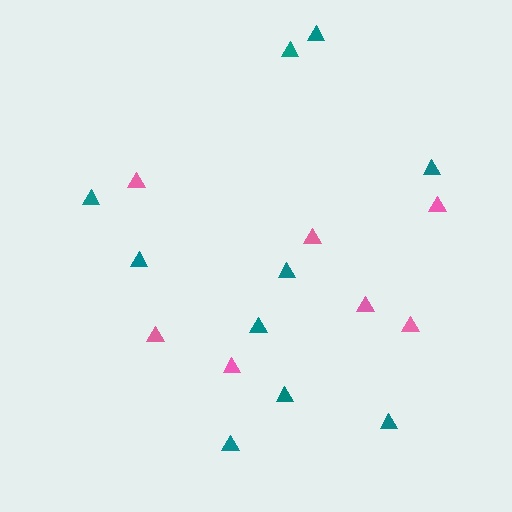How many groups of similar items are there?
There are 2 groups: one group of teal triangles (10) and one group of pink triangles (7).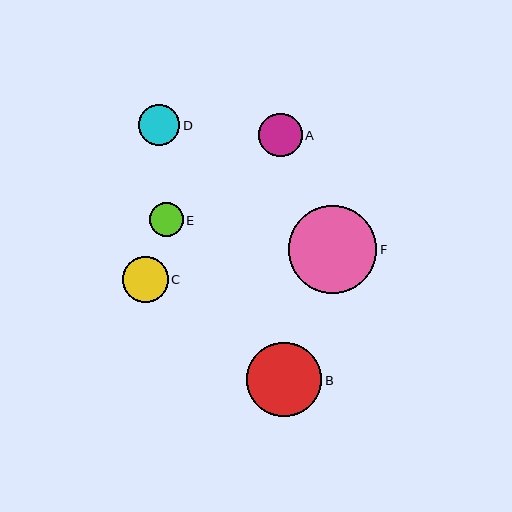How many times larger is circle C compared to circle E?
Circle C is approximately 1.3 times the size of circle E.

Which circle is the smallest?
Circle E is the smallest with a size of approximately 34 pixels.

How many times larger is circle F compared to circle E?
Circle F is approximately 2.6 times the size of circle E.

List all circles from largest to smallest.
From largest to smallest: F, B, C, A, D, E.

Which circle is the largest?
Circle F is the largest with a size of approximately 88 pixels.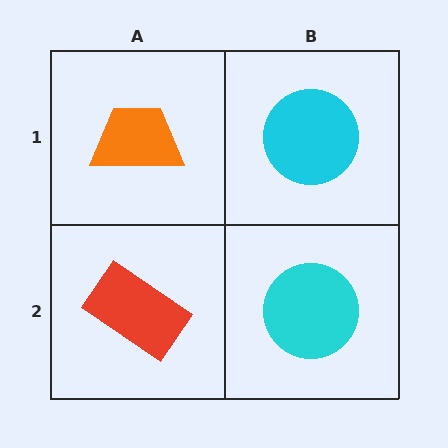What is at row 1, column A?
An orange trapezoid.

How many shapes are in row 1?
2 shapes.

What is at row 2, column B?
A cyan circle.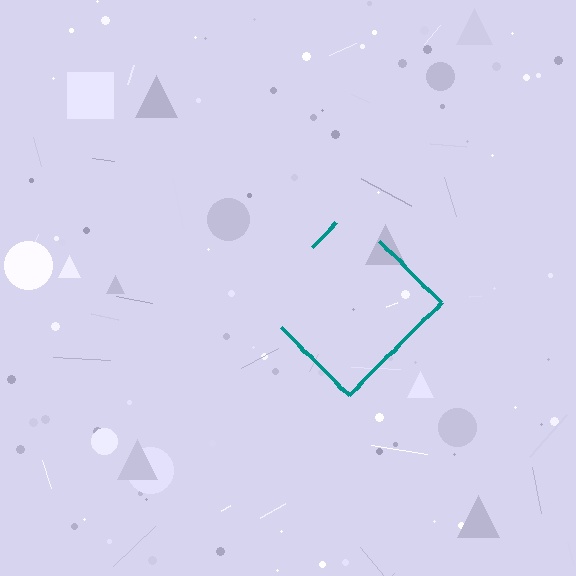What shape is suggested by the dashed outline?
The dashed outline suggests a diamond.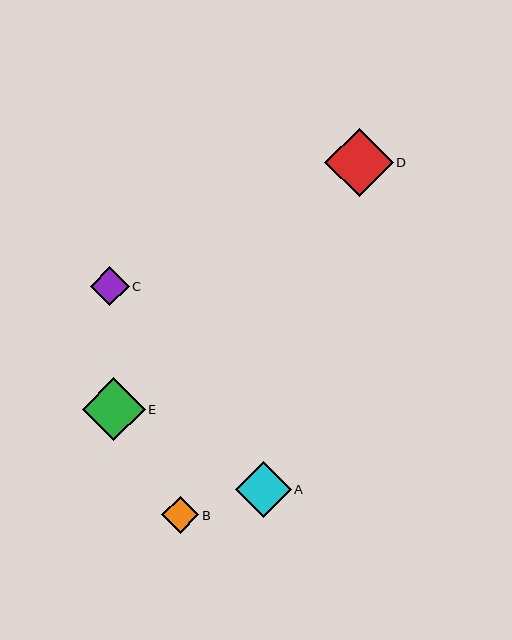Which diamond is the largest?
Diamond D is the largest with a size of approximately 68 pixels.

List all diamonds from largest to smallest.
From largest to smallest: D, E, A, C, B.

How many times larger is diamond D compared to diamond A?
Diamond D is approximately 1.2 times the size of diamond A.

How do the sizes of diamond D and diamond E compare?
Diamond D and diamond E are approximately the same size.